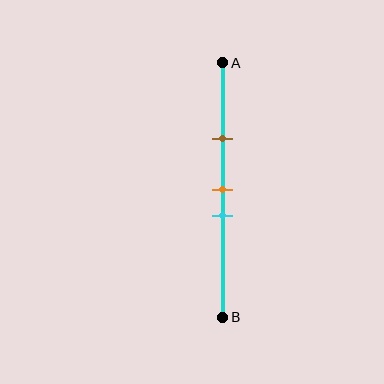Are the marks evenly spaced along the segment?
No, the marks are not evenly spaced.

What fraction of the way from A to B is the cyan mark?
The cyan mark is approximately 60% (0.6) of the way from A to B.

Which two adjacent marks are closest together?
The orange and cyan marks are the closest adjacent pair.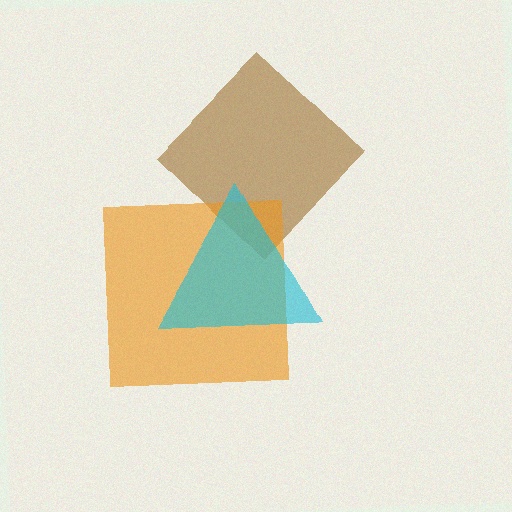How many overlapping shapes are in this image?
There are 3 overlapping shapes in the image.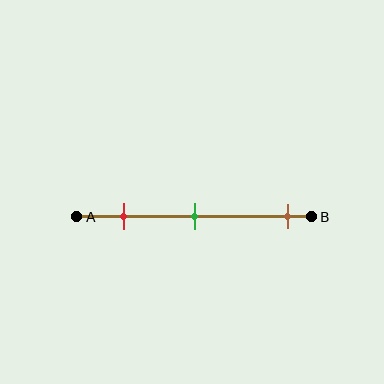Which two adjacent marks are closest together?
The red and green marks are the closest adjacent pair.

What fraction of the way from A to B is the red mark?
The red mark is approximately 20% (0.2) of the way from A to B.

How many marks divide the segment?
There are 3 marks dividing the segment.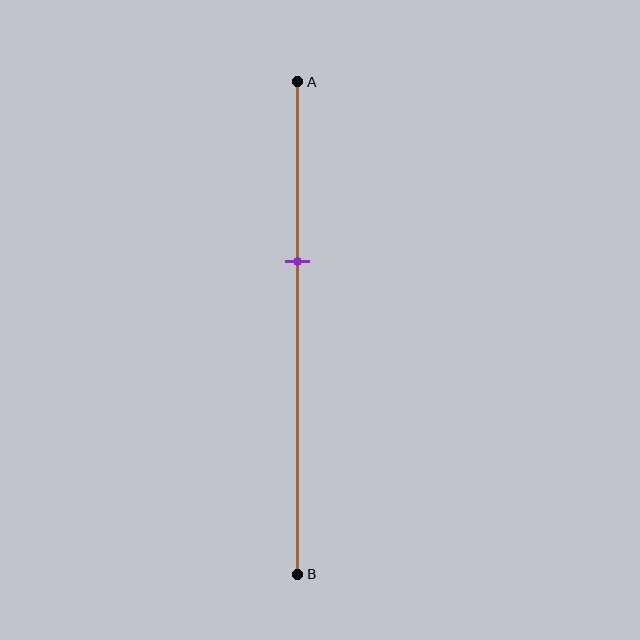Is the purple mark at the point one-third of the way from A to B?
No, the mark is at about 35% from A, not at the 33% one-third point.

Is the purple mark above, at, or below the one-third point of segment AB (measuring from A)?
The purple mark is below the one-third point of segment AB.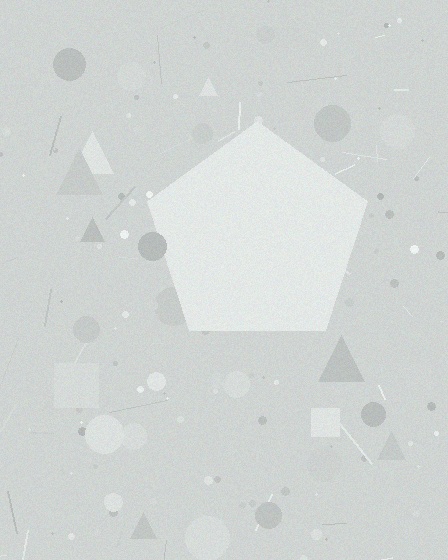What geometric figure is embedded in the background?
A pentagon is embedded in the background.